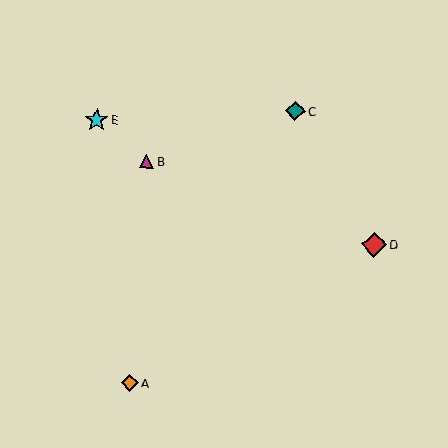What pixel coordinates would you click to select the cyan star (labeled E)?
Click at (97, 120) to select the cyan star E.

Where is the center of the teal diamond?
The center of the teal diamond is at (295, 111).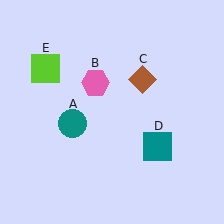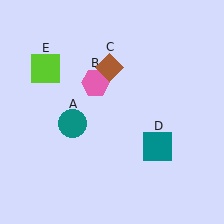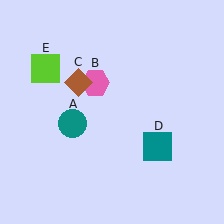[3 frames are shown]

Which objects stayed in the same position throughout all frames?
Teal circle (object A) and pink hexagon (object B) and teal square (object D) and lime square (object E) remained stationary.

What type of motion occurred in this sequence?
The brown diamond (object C) rotated counterclockwise around the center of the scene.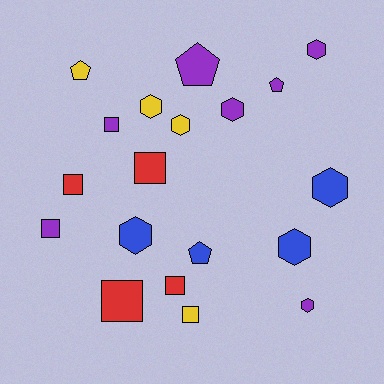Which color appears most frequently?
Purple, with 7 objects.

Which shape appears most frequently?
Hexagon, with 8 objects.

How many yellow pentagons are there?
There is 1 yellow pentagon.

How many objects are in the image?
There are 19 objects.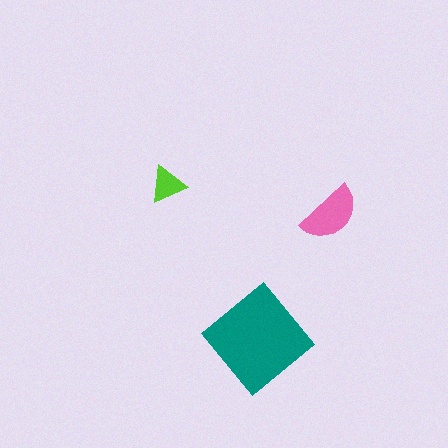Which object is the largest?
The teal diamond.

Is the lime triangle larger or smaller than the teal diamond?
Smaller.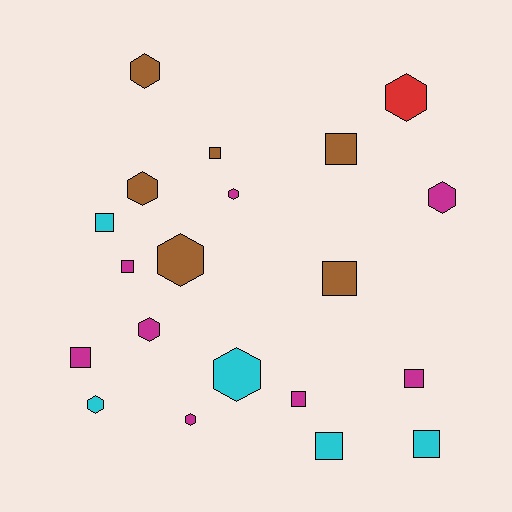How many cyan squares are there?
There are 3 cyan squares.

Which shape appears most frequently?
Hexagon, with 10 objects.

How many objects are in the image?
There are 20 objects.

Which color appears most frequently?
Magenta, with 8 objects.